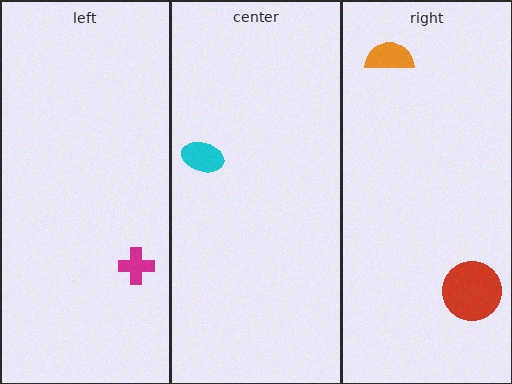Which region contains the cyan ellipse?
The center region.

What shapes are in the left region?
The magenta cross.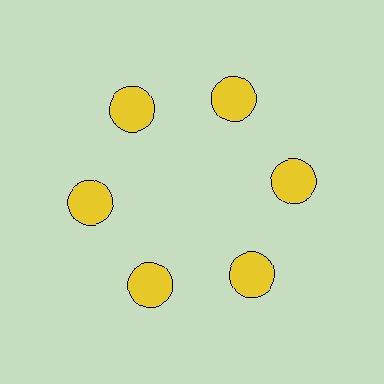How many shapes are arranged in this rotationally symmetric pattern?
There are 6 shapes, arranged in 6 groups of 1.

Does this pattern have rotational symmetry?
Yes, this pattern has 6-fold rotational symmetry. It looks the same after rotating 60 degrees around the center.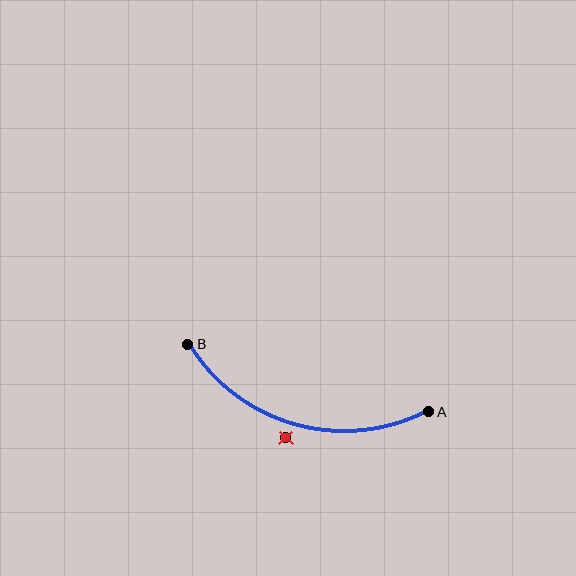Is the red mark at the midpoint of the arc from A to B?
No — the red mark does not lie on the arc at all. It sits slightly outside the curve.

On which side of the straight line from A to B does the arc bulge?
The arc bulges below the straight line connecting A and B.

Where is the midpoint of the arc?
The arc midpoint is the point on the curve farthest from the straight line joining A and B. It sits below that line.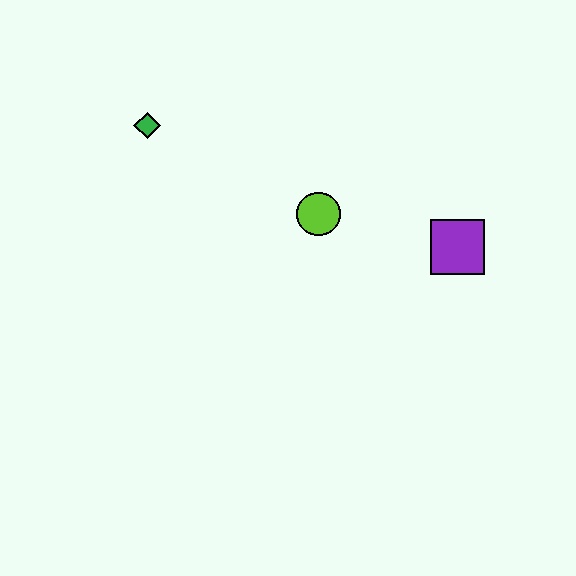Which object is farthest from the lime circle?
The green diamond is farthest from the lime circle.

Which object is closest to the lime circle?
The purple square is closest to the lime circle.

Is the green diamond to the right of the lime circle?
No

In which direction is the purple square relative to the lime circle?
The purple square is to the right of the lime circle.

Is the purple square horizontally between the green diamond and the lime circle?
No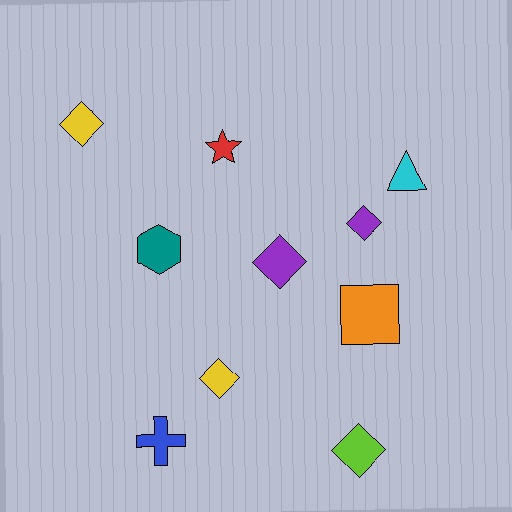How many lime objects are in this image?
There is 1 lime object.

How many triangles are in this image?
There is 1 triangle.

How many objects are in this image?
There are 10 objects.